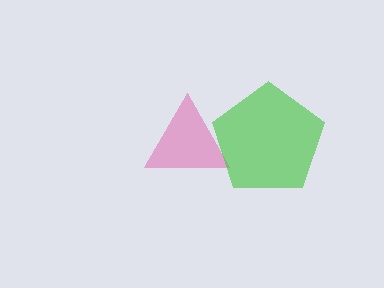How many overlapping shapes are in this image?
There are 2 overlapping shapes in the image.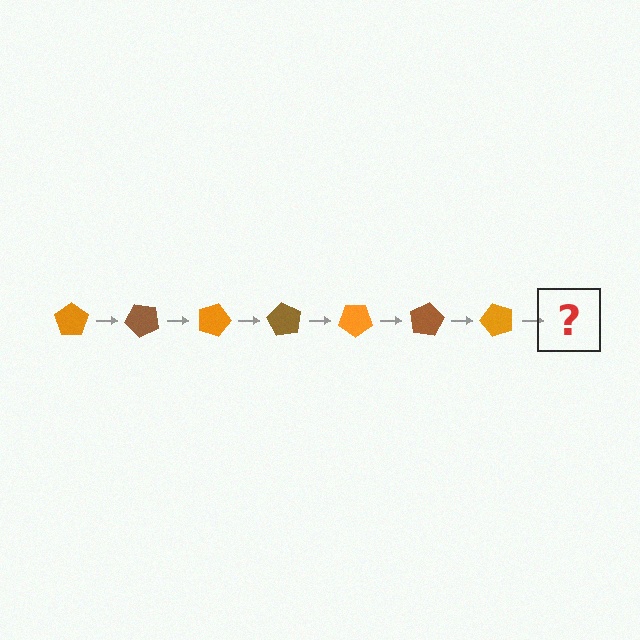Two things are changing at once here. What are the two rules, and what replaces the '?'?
The two rules are that it rotates 45 degrees each step and the color cycles through orange and brown. The '?' should be a brown pentagon, rotated 315 degrees from the start.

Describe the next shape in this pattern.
It should be a brown pentagon, rotated 315 degrees from the start.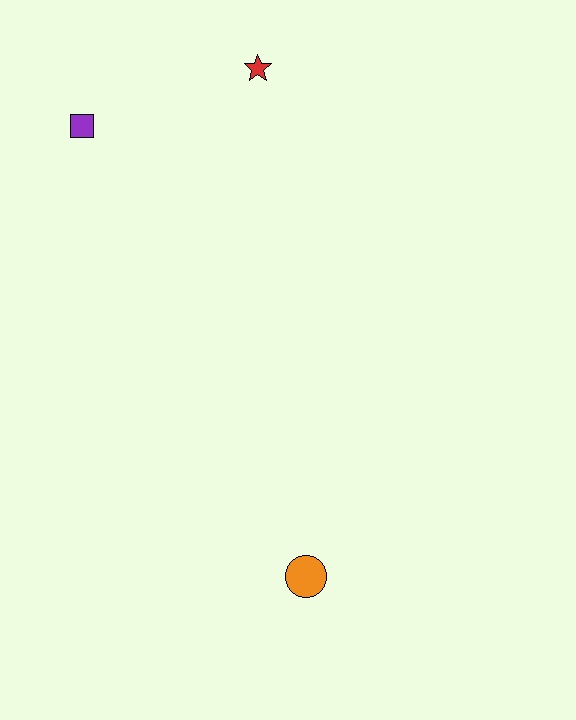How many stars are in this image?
There is 1 star.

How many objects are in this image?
There are 3 objects.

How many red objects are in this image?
There is 1 red object.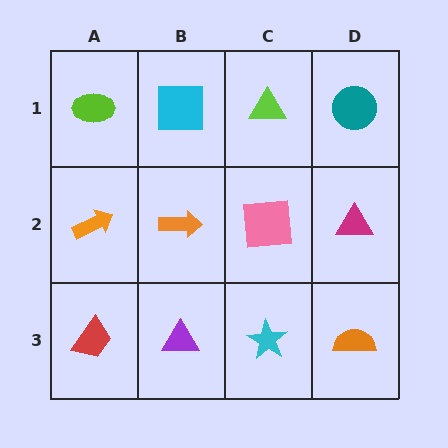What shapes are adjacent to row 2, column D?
A teal circle (row 1, column D), an orange semicircle (row 3, column D), a pink square (row 2, column C).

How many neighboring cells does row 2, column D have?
3.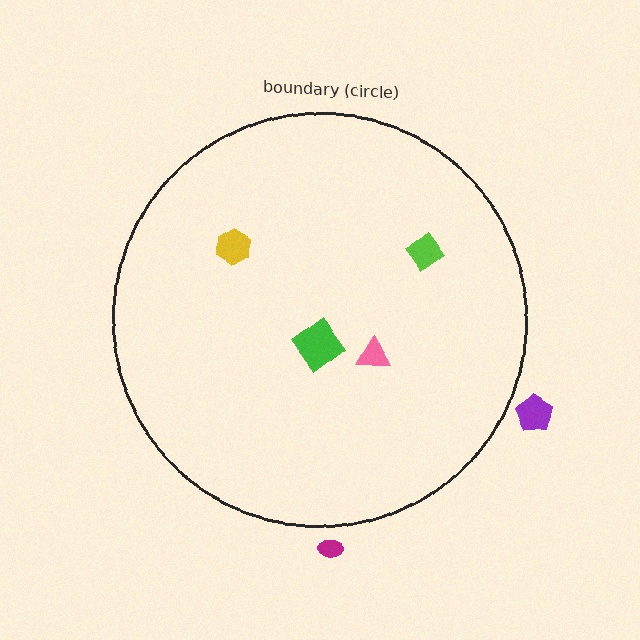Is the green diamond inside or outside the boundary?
Inside.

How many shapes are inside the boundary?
4 inside, 2 outside.